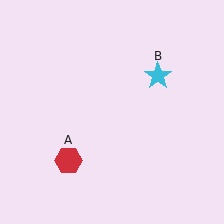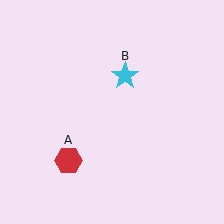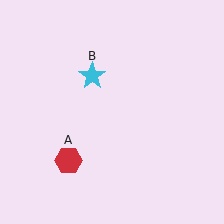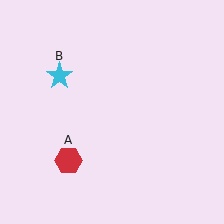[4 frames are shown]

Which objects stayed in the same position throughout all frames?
Red hexagon (object A) remained stationary.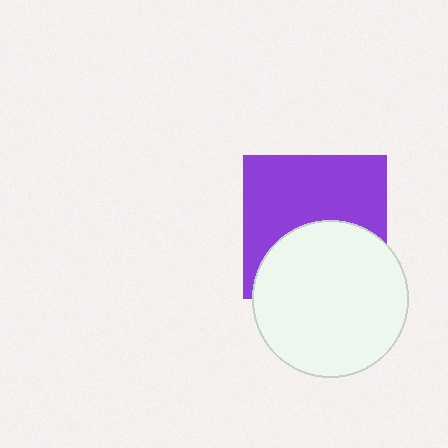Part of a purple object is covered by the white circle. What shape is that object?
It is a square.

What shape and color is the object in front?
The object in front is a white circle.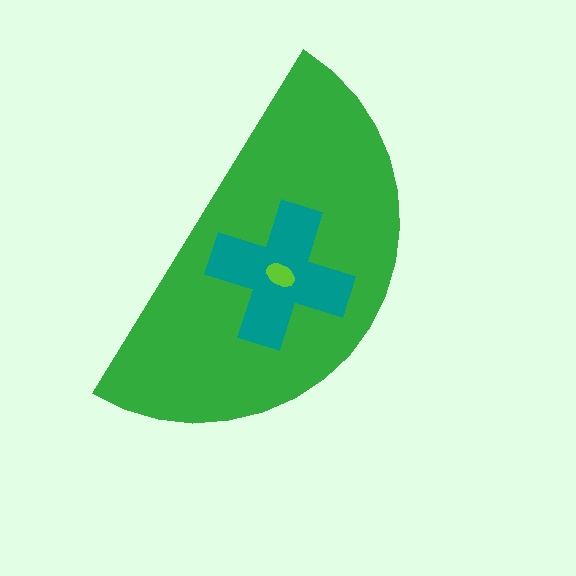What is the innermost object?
The lime ellipse.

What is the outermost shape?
The green semicircle.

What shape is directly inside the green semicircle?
The teal cross.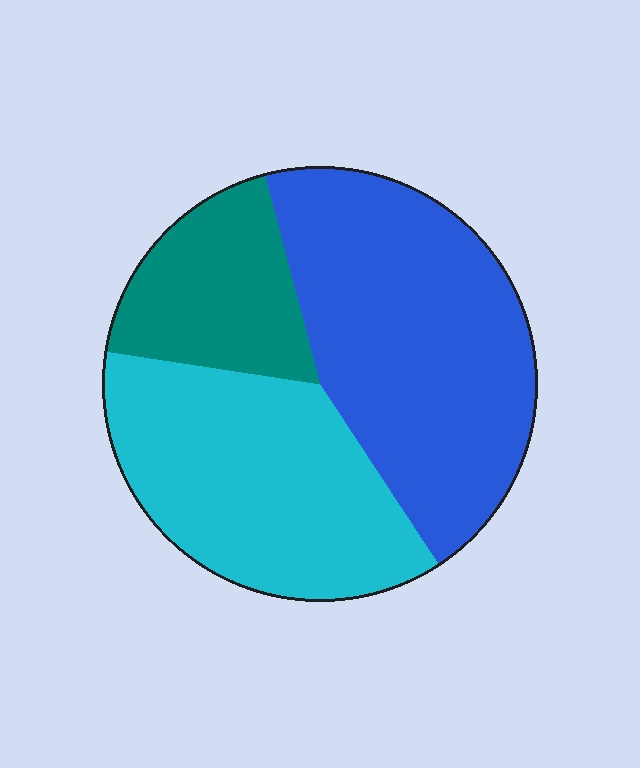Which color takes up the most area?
Blue, at roughly 45%.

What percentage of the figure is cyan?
Cyan takes up between a quarter and a half of the figure.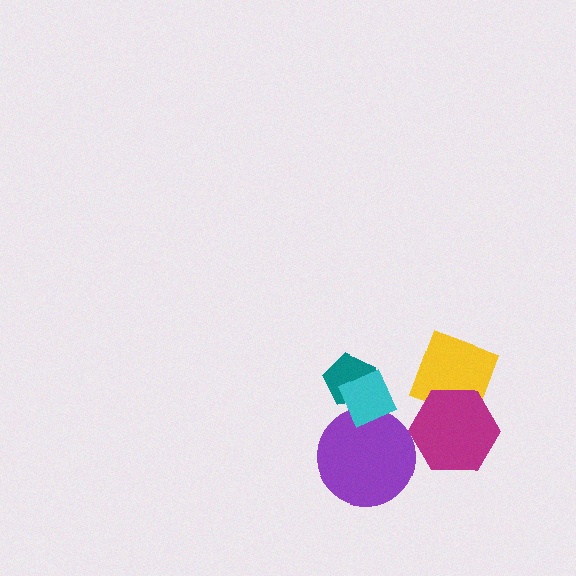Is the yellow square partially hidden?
Yes, it is partially covered by another shape.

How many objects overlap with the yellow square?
1 object overlaps with the yellow square.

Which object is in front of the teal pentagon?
The cyan diamond is in front of the teal pentagon.